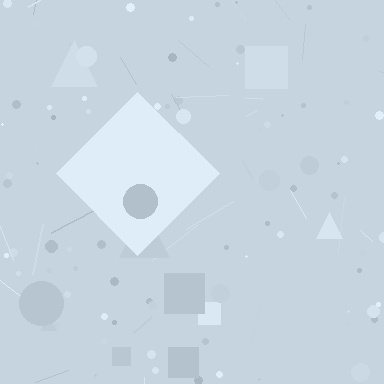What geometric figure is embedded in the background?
A diamond is embedded in the background.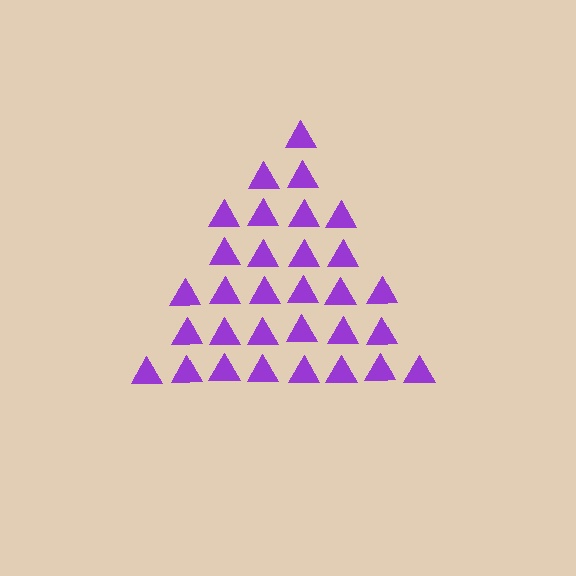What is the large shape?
The large shape is a triangle.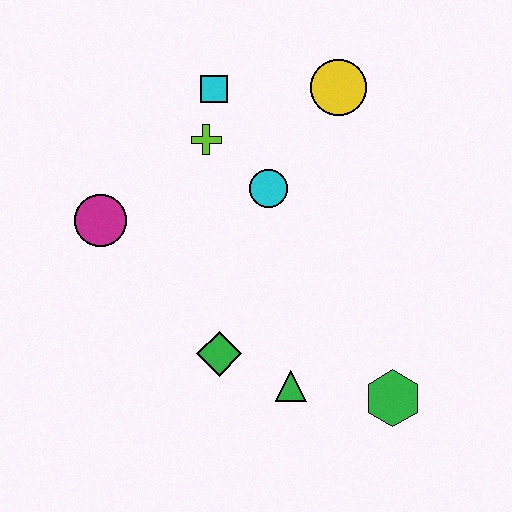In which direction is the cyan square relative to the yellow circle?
The cyan square is to the left of the yellow circle.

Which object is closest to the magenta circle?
The lime cross is closest to the magenta circle.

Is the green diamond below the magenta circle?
Yes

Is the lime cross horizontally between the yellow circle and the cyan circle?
No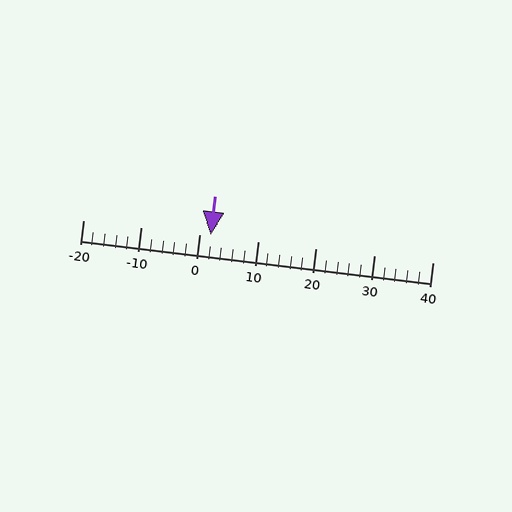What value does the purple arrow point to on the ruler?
The purple arrow points to approximately 2.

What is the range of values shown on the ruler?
The ruler shows values from -20 to 40.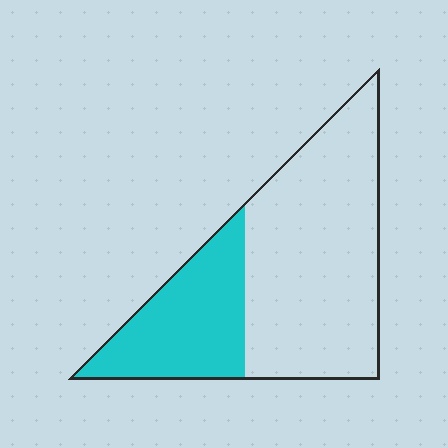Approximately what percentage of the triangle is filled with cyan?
Approximately 30%.